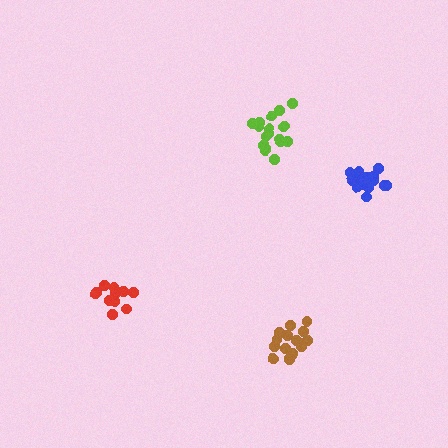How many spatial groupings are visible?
There are 4 spatial groupings.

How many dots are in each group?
Group 1: 18 dots, Group 2: 14 dots, Group 3: 17 dots, Group 4: 13 dots (62 total).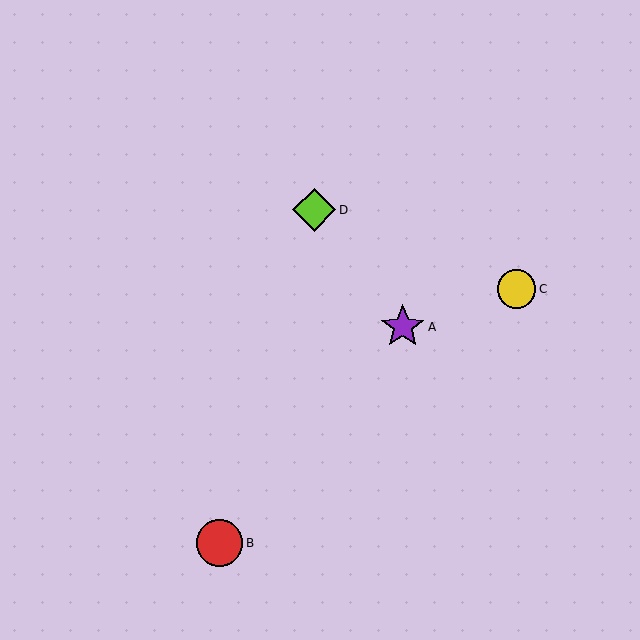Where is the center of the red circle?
The center of the red circle is at (220, 543).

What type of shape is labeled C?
Shape C is a yellow circle.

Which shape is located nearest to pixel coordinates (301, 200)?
The lime diamond (labeled D) at (314, 210) is nearest to that location.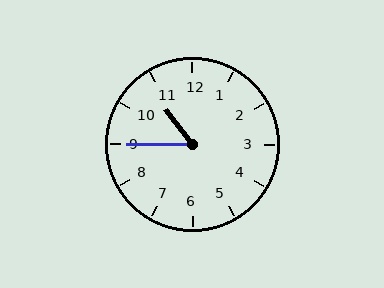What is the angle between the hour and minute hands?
Approximately 52 degrees.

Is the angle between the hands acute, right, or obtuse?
It is acute.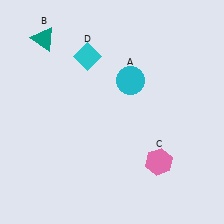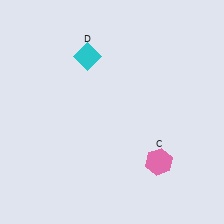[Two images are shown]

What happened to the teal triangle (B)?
The teal triangle (B) was removed in Image 2. It was in the top-left area of Image 1.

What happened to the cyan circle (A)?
The cyan circle (A) was removed in Image 2. It was in the top-right area of Image 1.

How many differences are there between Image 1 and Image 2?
There are 2 differences between the two images.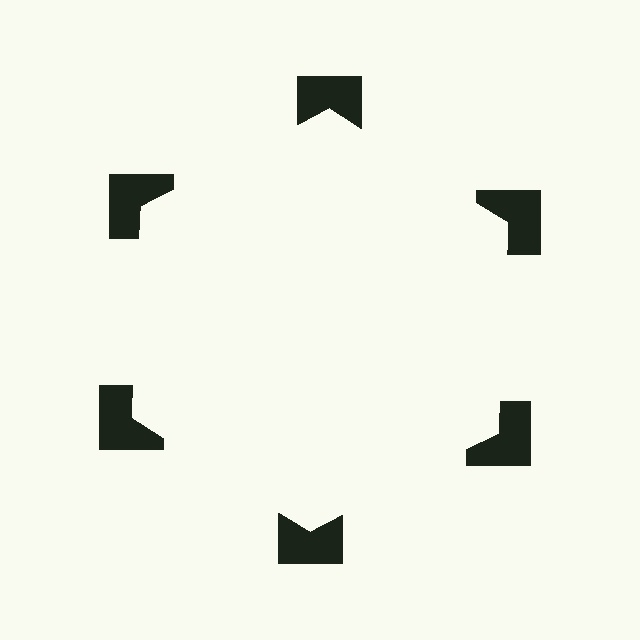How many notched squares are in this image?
There are 6 — one at each vertex of the illusory hexagon.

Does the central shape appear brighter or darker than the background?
It typically appears slightly brighter than the background, even though no actual brightness change is drawn.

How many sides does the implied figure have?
6 sides.